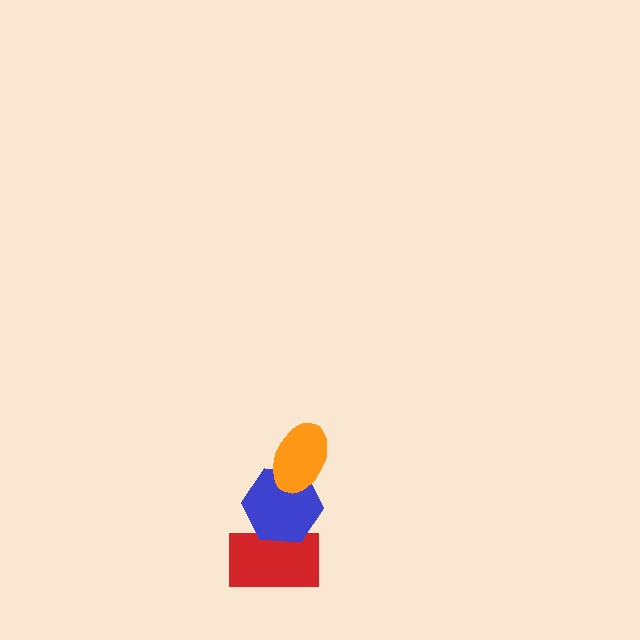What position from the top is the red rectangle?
The red rectangle is 3rd from the top.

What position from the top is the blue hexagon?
The blue hexagon is 2nd from the top.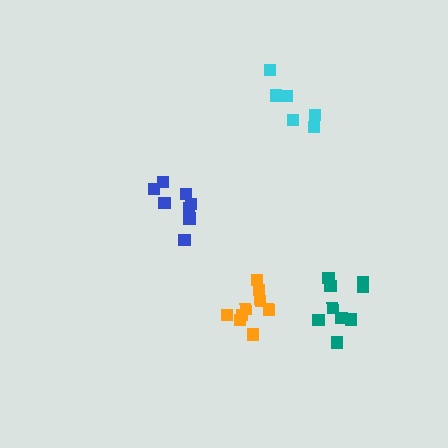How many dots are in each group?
Group 1: 9 dots, Group 2: 9 dots, Group 3: 6 dots, Group 4: 8 dots (32 total).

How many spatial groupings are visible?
There are 4 spatial groupings.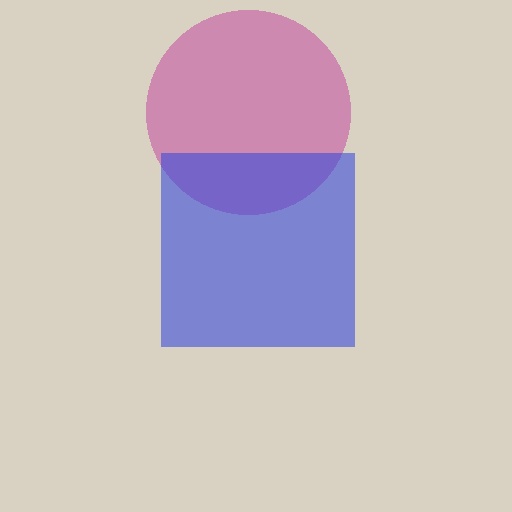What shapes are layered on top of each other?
The layered shapes are: a magenta circle, a blue square.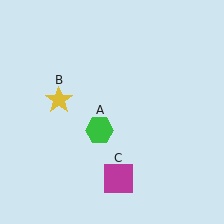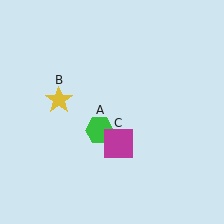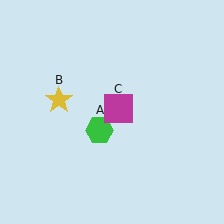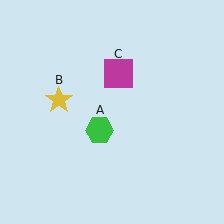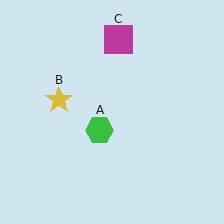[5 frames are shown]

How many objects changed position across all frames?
1 object changed position: magenta square (object C).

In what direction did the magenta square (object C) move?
The magenta square (object C) moved up.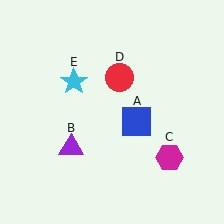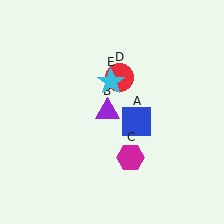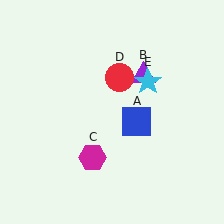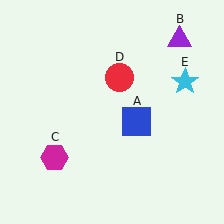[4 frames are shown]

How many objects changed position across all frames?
3 objects changed position: purple triangle (object B), magenta hexagon (object C), cyan star (object E).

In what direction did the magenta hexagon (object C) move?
The magenta hexagon (object C) moved left.